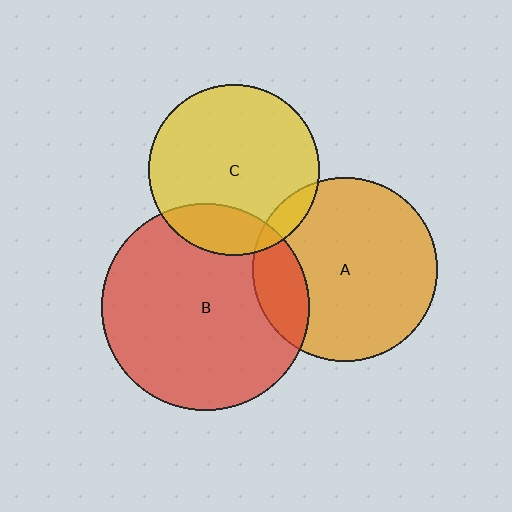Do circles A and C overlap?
Yes.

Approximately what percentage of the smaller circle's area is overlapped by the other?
Approximately 10%.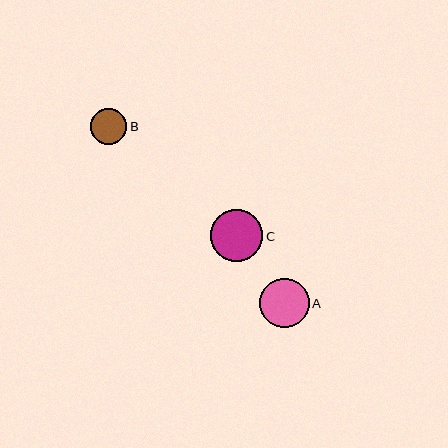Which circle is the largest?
Circle C is the largest with a size of approximately 52 pixels.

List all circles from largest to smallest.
From largest to smallest: C, A, B.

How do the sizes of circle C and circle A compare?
Circle C and circle A are approximately the same size.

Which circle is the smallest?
Circle B is the smallest with a size of approximately 36 pixels.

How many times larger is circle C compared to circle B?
Circle C is approximately 1.4 times the size of circle B.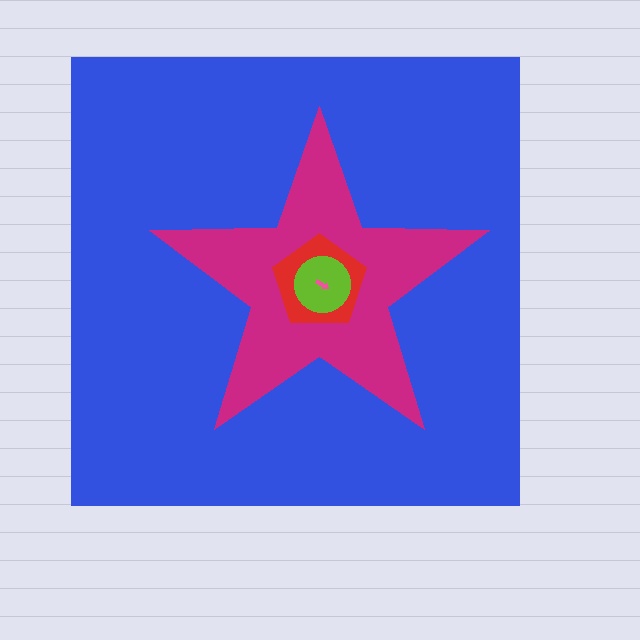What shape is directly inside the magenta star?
The red pentagon.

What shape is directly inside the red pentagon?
The lime circle.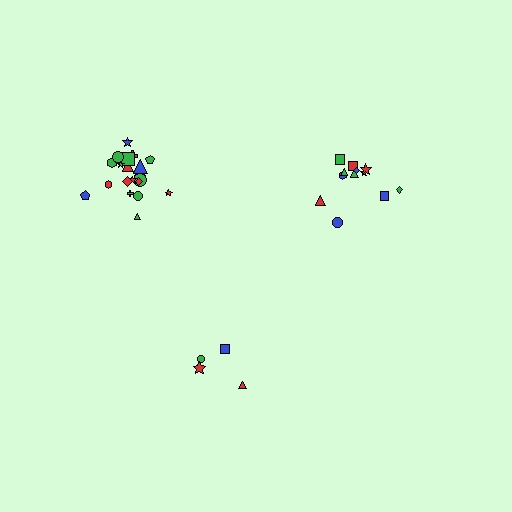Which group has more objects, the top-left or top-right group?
The top-left group.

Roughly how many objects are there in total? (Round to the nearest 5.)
Roughly 40 objects in total.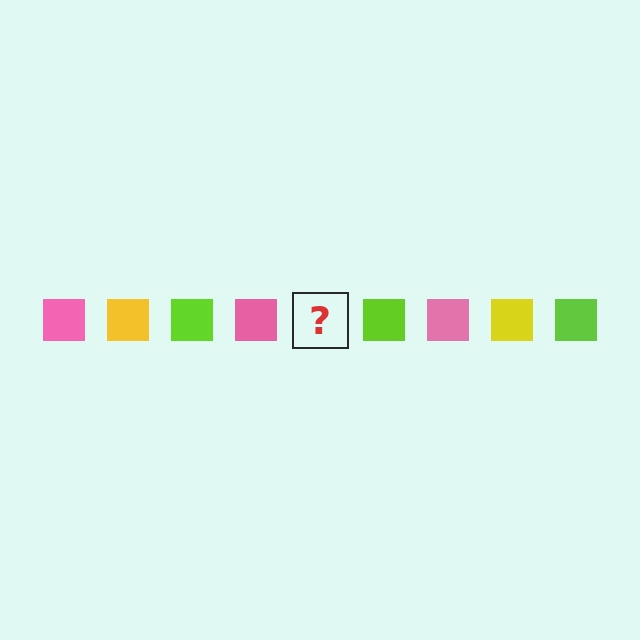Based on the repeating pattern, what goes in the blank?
The blank should be a yellow square.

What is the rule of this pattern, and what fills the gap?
The rule is that the pattern cycles through pink, yellow, lime squares. The gap should be filled with a yellow square.